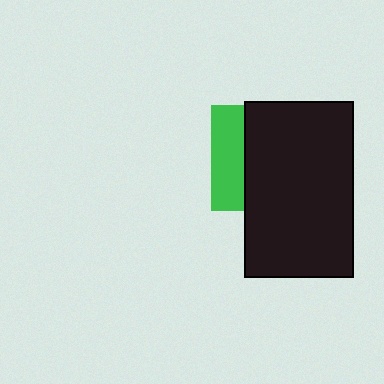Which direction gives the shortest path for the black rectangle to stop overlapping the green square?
Moving right gives the shortest separation.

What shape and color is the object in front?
The object in front is a black rectangle.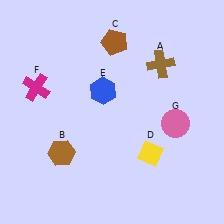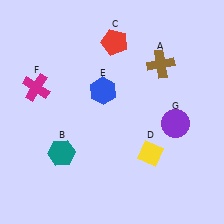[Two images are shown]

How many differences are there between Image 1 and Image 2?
There are 3 differences between the two images.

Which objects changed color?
B changed from brown to teal. C changed from brown to red. G changed from pink to purple.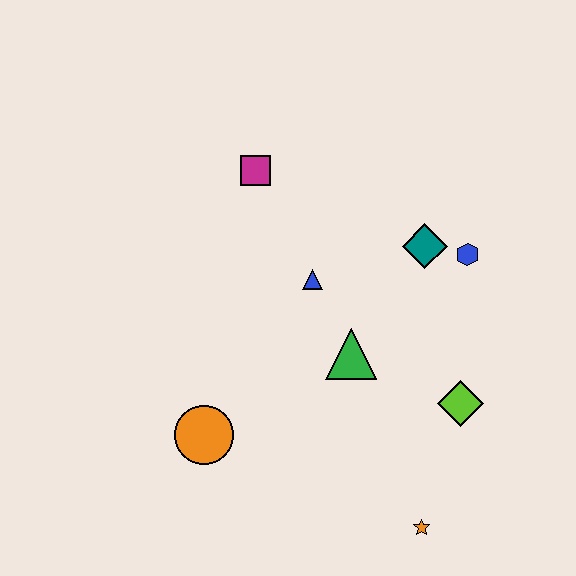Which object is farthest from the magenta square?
The orange star is farthest from the magenta square.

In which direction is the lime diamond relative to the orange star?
The lime diamond is above the orange star.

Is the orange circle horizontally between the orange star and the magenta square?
No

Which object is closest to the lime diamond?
The green triangle is closest to the lime diamond.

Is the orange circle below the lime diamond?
Yes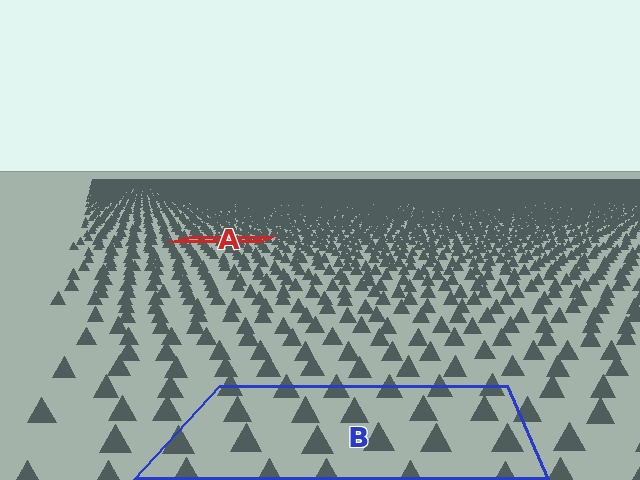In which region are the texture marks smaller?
The texture marks are smaller in region A, because it is farther away.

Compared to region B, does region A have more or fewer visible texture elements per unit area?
Region A has more texture elements per unit area — they are packed more densely because it is farther away.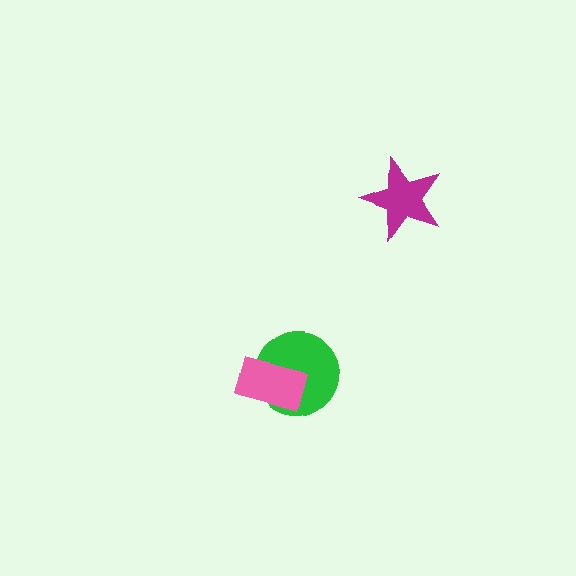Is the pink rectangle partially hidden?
No, no other shape covers it.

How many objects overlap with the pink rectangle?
1 object overlaps with the pink rectangle.